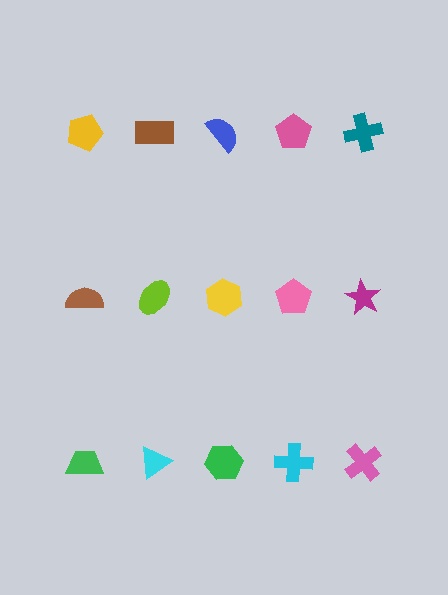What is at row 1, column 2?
A brown rectangle.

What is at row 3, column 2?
A cyan triangle.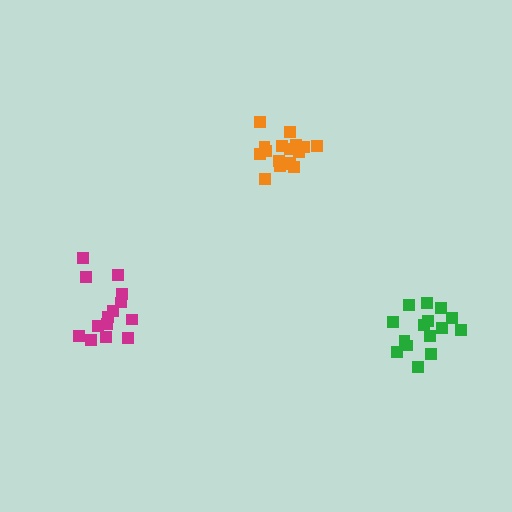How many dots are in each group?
Group 1: 15 dots, Group 2: 17 dots, Group 3: 14 dots (46 total).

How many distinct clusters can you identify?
There are 3 distinct clusters.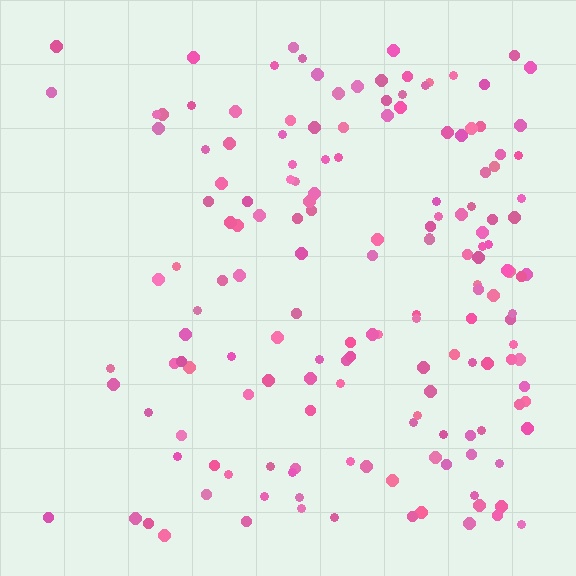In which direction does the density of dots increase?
From left to right, with the right side densest.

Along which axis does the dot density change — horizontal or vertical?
Horizontal.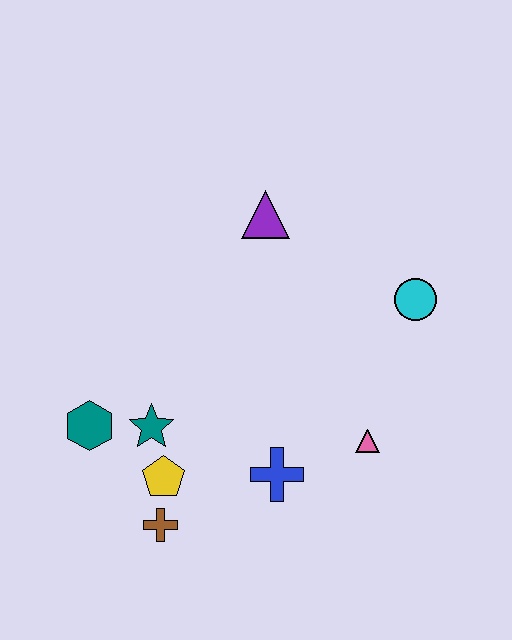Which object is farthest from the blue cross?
The purple triangle is farthest from the blue cross.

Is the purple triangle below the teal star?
No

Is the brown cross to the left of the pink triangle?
Yes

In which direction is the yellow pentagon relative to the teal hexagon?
The yellow pentagon is to the right of the teal hexagon.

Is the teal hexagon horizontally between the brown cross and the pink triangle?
No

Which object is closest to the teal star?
The yellow pentagon is closest to the teal star.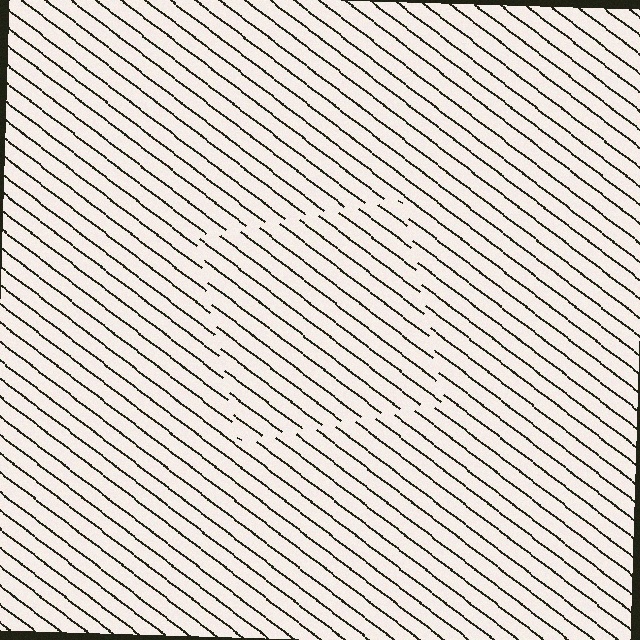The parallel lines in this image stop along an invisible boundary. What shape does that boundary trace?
An illusory square. The interior of the shape contains the same grating, shifted by half a period — the contour is defined by the phase discontinuity where line-ends from the inner and outer gratings abut.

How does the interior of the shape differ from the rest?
The interior of the shape contains the same grating, shifted by half a period — the contour is defined by the phase discontinuity where line-ends from the inner and outer gratings abut.